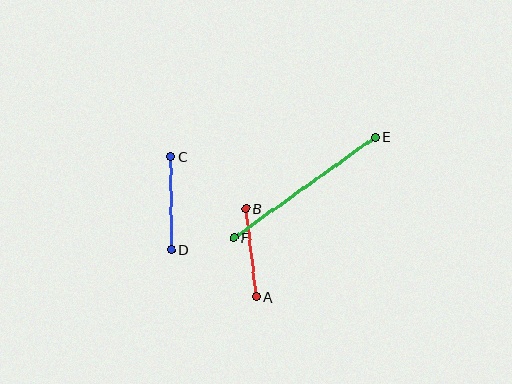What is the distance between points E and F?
The distance is approximately 174 pixels.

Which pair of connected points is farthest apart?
Points E and F are farthest apart.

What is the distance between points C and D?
The distance is approximately 93 pixels.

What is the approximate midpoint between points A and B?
The midpoint is at approximately (251, 253) pixels.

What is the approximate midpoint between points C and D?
The midpoint is at approximately (171, 203) pixels.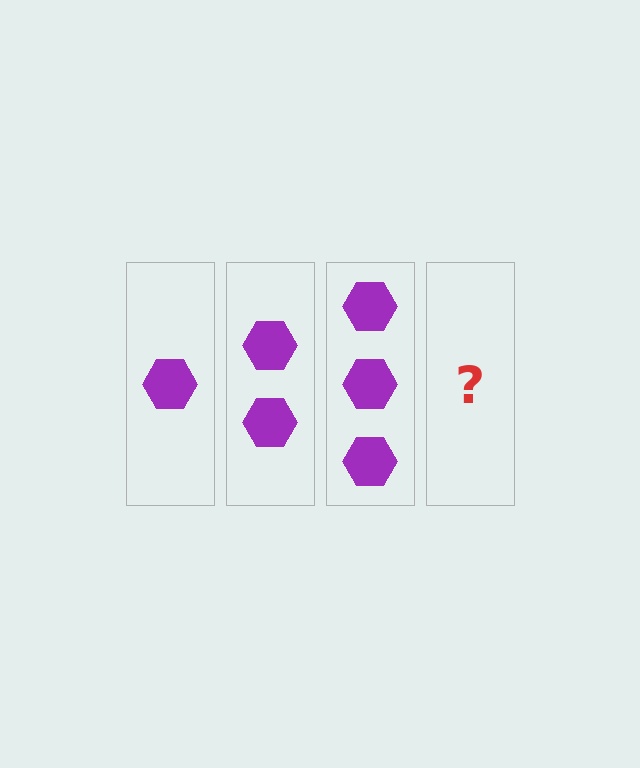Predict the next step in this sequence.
The next step is 4 hexagons.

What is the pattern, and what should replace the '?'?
The pattern is that each step adds one more hexagon. The '?' should be 4 hexagons.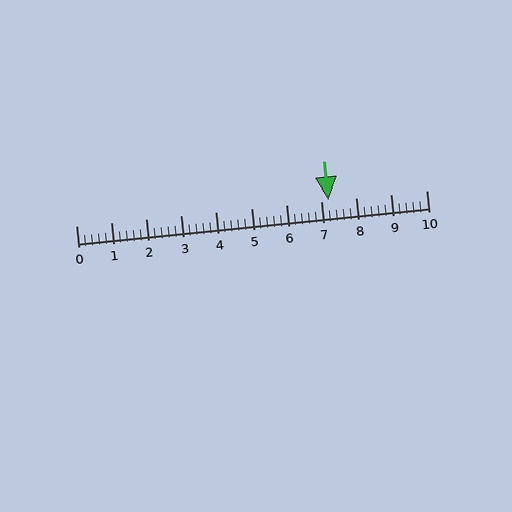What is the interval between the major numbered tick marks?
The major tick marks are spaced 1 units apart.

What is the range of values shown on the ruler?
The ruler shows values from 0 to 10.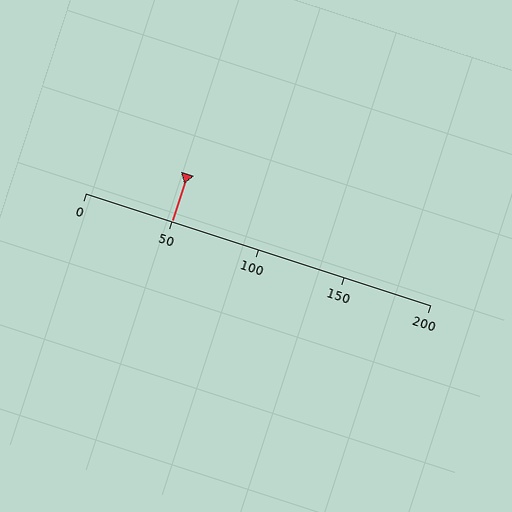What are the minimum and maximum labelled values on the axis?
The axis runs from 0 to 200.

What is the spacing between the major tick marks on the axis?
The major ticks are spaced 50 apart.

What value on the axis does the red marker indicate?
The marker indicates approximately 50.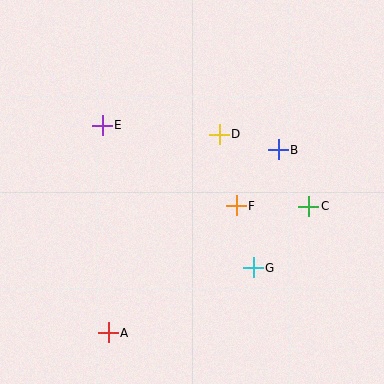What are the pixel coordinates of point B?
Point B is at (278, 150).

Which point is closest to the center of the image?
Point F at (236, 206) is closest to the center.